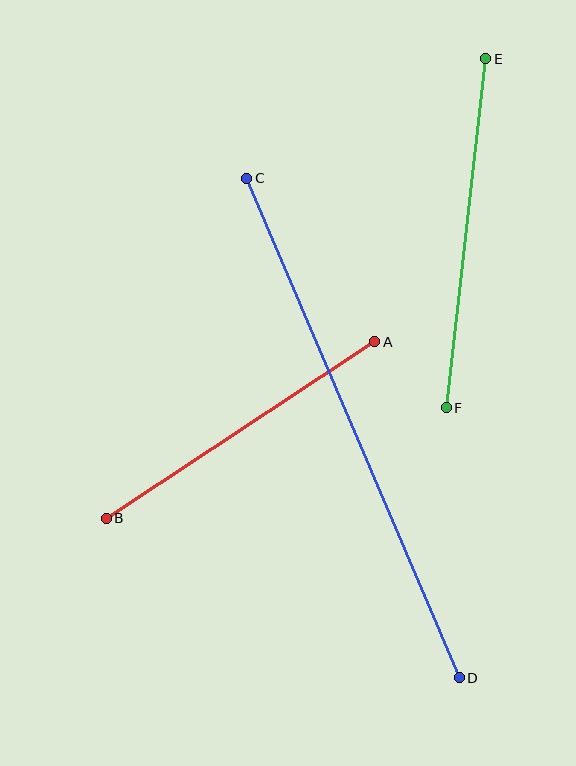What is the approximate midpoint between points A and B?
The midpoint is at approximately (240, 430) pixels.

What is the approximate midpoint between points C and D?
The midpoint is at approximately (353, 428) pixels.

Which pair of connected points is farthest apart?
Points C and D are farthest apart.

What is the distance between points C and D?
The distance is approximately 543 pixels.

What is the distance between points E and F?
The distance is approximately 351 pixels.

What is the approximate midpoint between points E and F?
The midpoint is at approximately (466, 233) pixels.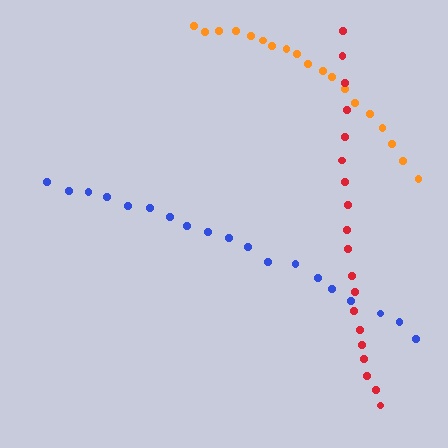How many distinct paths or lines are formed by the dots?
There are 3 distinct paths.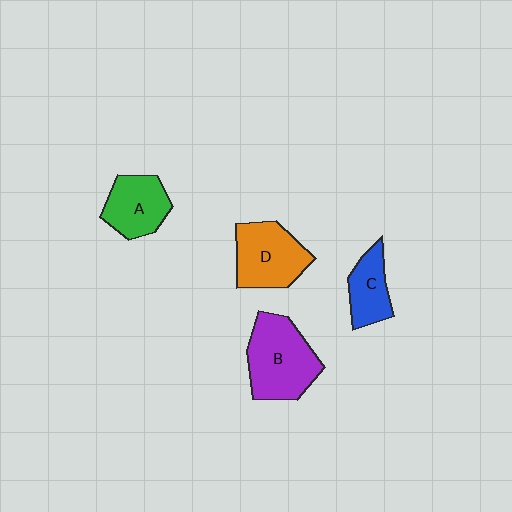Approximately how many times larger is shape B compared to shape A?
Approximately 1.5 times.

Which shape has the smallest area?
Shape C (blue).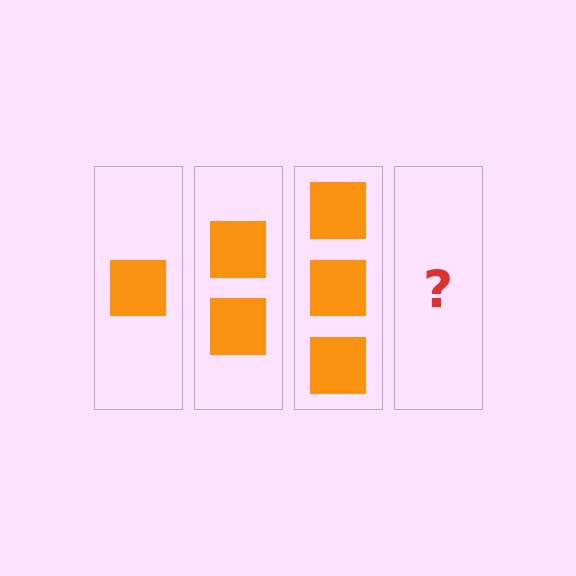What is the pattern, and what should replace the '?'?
The pattern is that each step adds one more square. The '?' should be 4 squares.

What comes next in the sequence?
The next element should be 4 squares.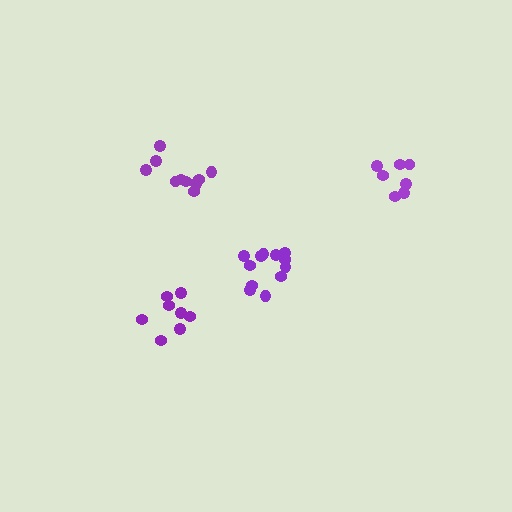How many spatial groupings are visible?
There are 4 spatial groupings.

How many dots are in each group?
Group 1: 8 dots, Group 2: 12 dots, Group 3: 7 dots, Group 4: 10 dots (37 total).